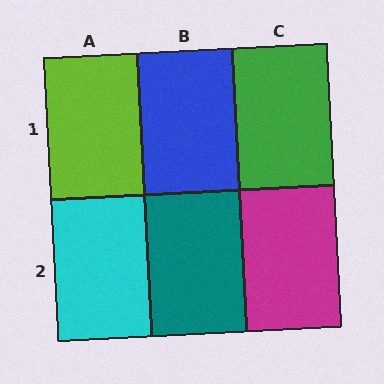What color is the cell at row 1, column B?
Blue.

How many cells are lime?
1 cell is lime.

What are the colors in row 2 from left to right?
Cyan, teal, magenta.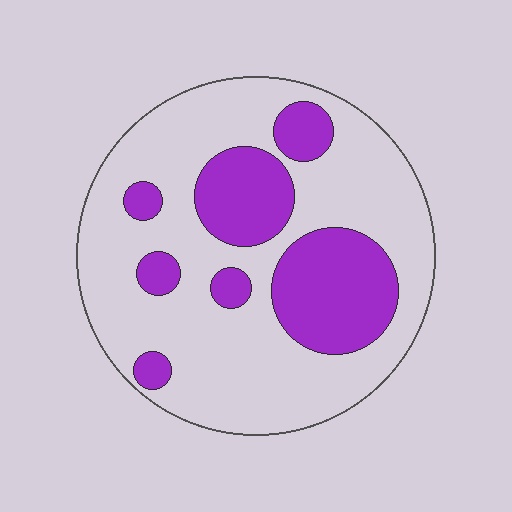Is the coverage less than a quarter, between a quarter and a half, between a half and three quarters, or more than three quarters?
Between a quarter and a half.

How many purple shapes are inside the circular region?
7.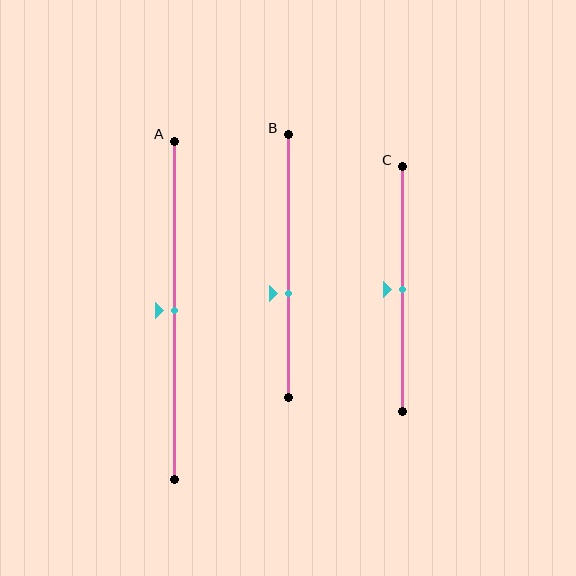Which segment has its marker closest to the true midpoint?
Segment A has its marker closest to the true midpoint.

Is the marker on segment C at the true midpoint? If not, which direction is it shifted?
Yes, the marker on segment C is at the true midpoint.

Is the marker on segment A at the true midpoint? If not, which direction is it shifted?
Yes, the marker on segment A is at the true midpoint.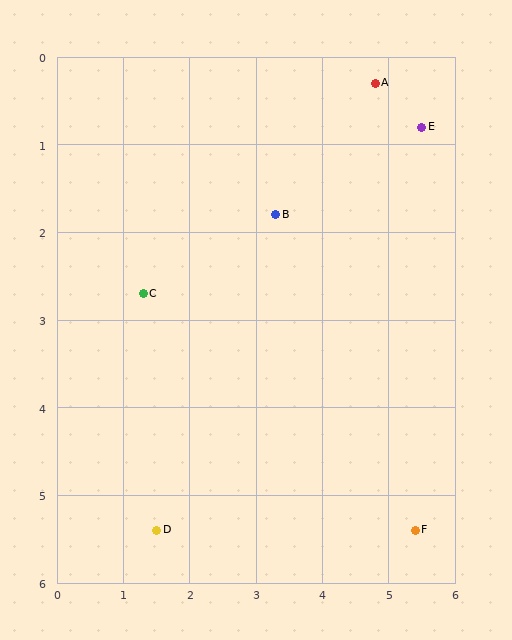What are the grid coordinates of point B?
Point B is at approximately (3.3, 1.8).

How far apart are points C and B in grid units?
Points C and B are about 2.2 grid units apart.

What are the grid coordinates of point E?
Point E is at approximately (5.5, 0.8).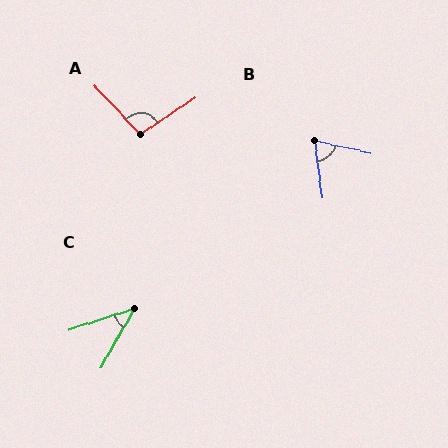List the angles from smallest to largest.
C (42°), B (70°), A (99°).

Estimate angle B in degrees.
Approximately 70 degrees.